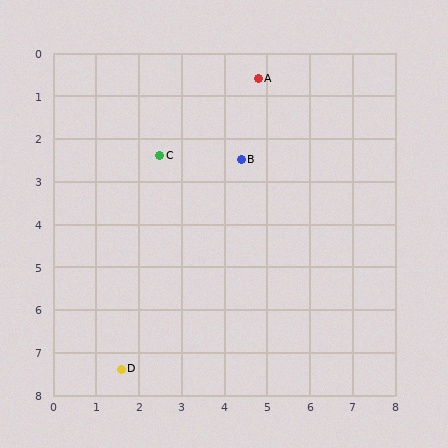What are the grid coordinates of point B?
Point B is at approximately (4.4, 2.5).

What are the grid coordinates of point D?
Point D is at approximately (1.6, 7.4).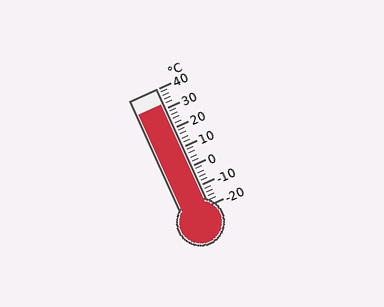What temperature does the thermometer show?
The thermometer shows approximately 32°C.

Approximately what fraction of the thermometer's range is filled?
The thermometer is filled to approximately 85% of its range.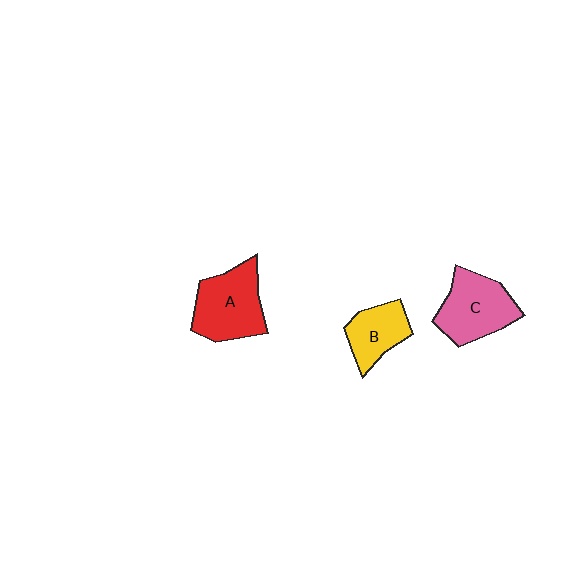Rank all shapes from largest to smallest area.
From largest to smallest: A (red), C (pink), B (yellow).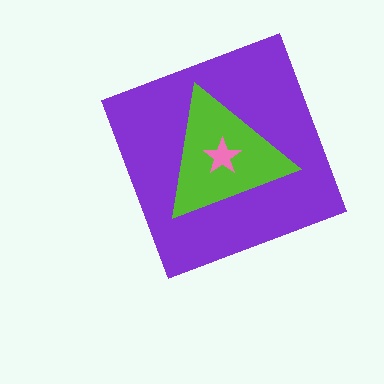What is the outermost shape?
The purple diamond.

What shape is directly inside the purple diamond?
The lime triangle.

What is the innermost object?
The pink star.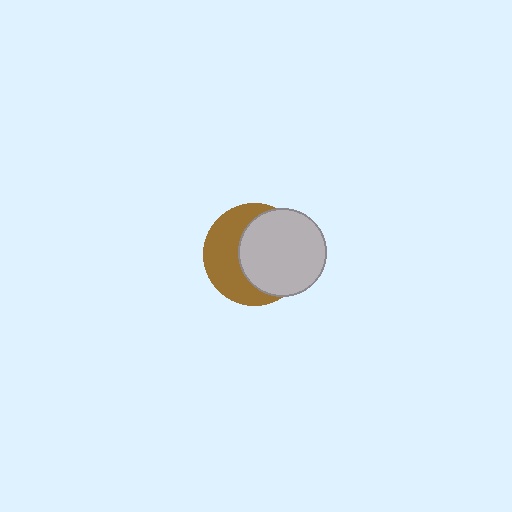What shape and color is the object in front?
The object in front is a light gray circle.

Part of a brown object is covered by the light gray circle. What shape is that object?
It is a circle.